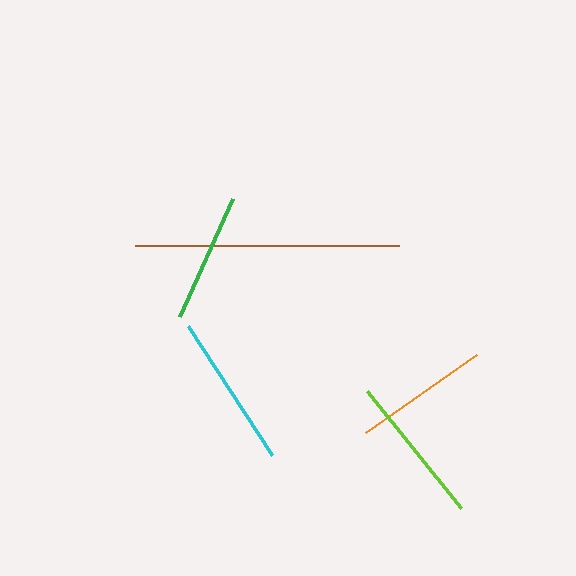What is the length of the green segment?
The green segment is approximately 129 pixels long.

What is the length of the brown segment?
The brown segment is approximately 264 pixels long.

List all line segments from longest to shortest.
From longest to shortest: brown, cyan, lime, orange, green.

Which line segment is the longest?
The brown line is the longest at approximately 264 pixels.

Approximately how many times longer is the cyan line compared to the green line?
The cyan line is approximately 1.2 times the length of the green line.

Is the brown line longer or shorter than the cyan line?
The brown line is longer than the cyan line.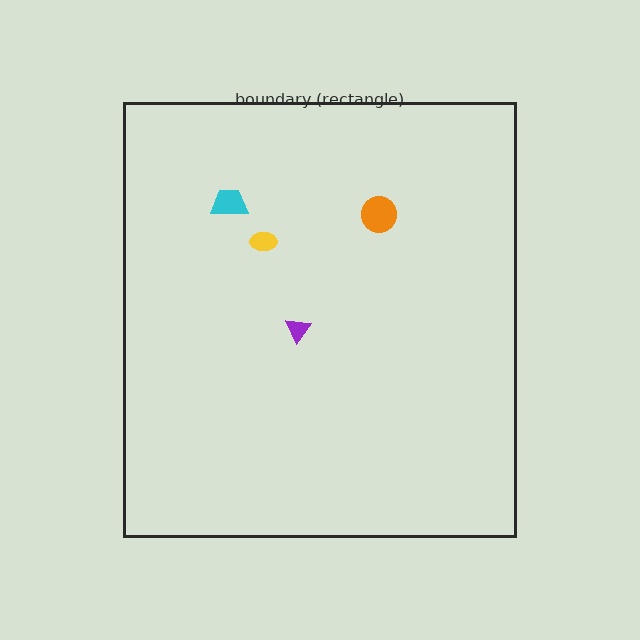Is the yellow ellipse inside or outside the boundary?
Inside.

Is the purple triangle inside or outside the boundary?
Inside.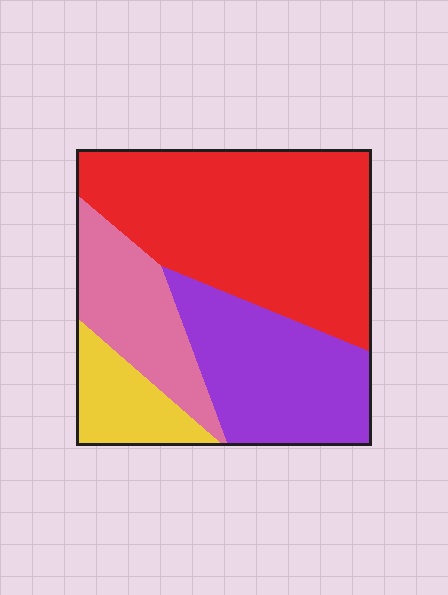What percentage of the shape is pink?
Pink covers about 15% of the shape.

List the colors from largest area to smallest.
From largest to smallest: red, purple, pink, yellow.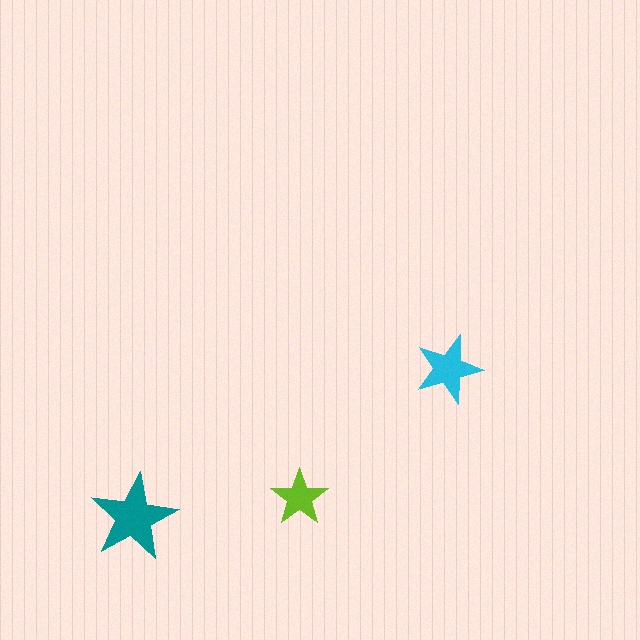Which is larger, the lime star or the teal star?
The teal one.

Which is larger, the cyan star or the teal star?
The teal one.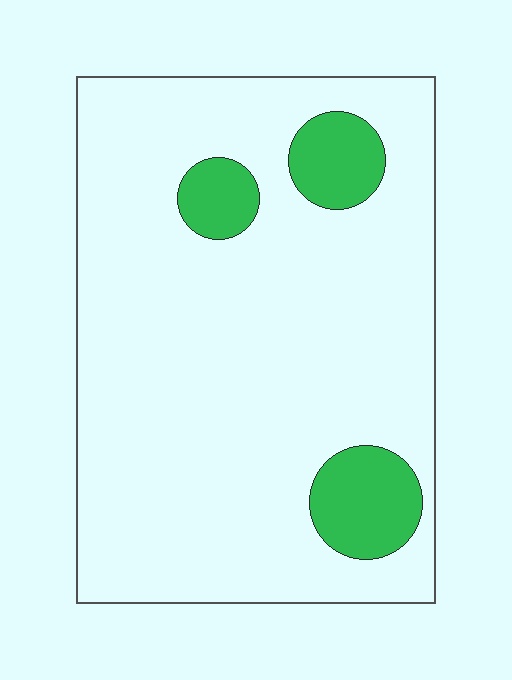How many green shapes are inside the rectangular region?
3.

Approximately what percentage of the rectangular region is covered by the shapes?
Approximately 10%.